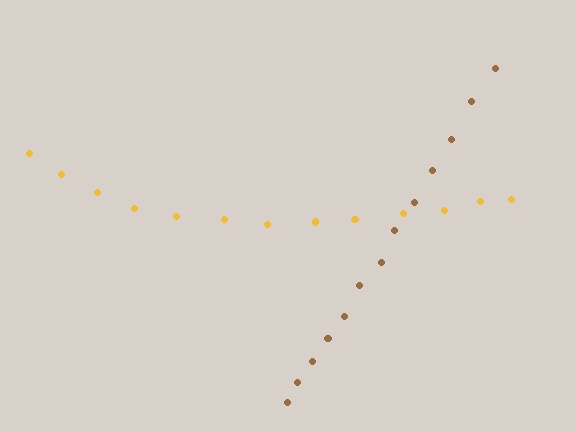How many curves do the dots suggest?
There are 2 distinct paths.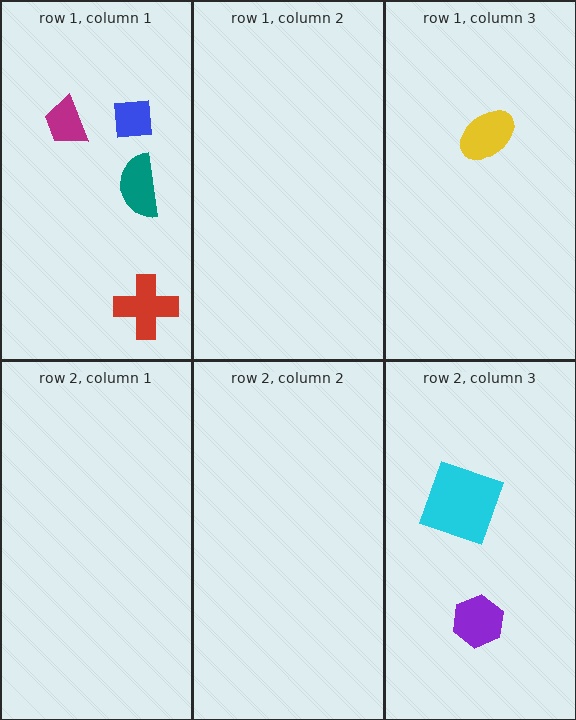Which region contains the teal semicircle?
The row 1, column 1 region.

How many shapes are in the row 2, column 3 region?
2.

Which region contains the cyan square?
The row 2, column 3 region.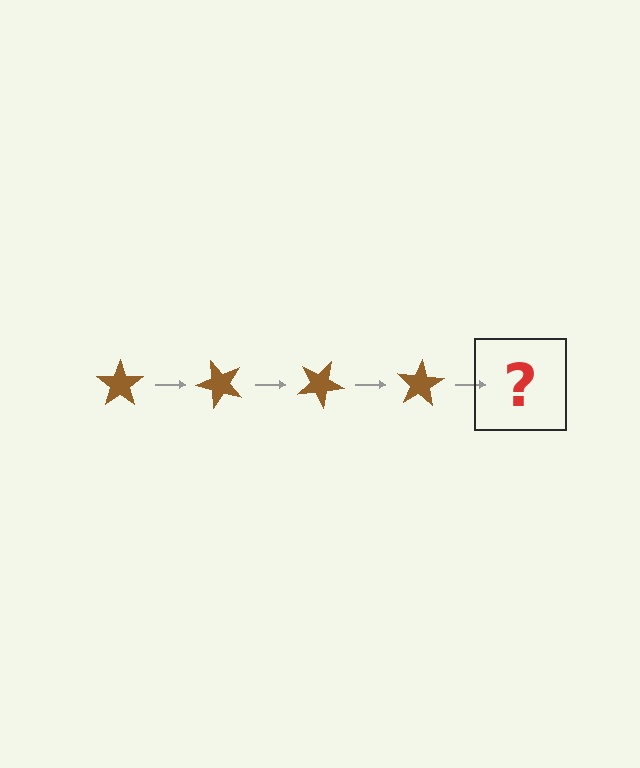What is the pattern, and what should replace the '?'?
The pattern is that the star rotates 50 degrees each step. The '?' should be a brown star rotated 200 degrees.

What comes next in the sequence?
The next element should be a brown star rotated 200 degrees.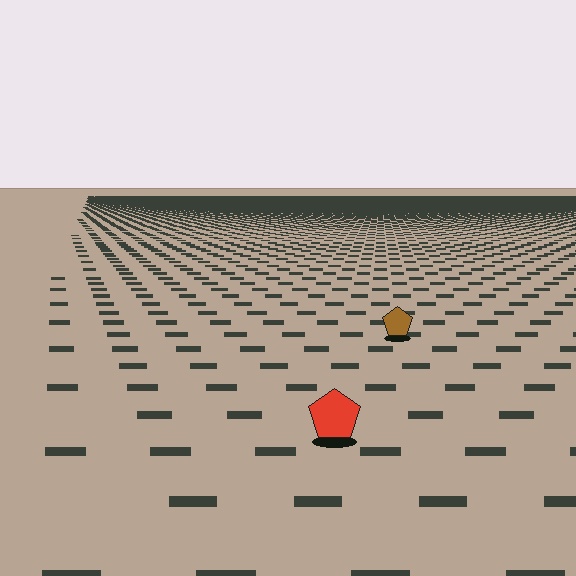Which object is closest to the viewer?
The red pentagon is closest. The texture marks near it are larger and more spread out.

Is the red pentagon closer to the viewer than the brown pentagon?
Yes. The red pentagon is closer — you can tell from the texture gradient: the ground texture is coarser near it.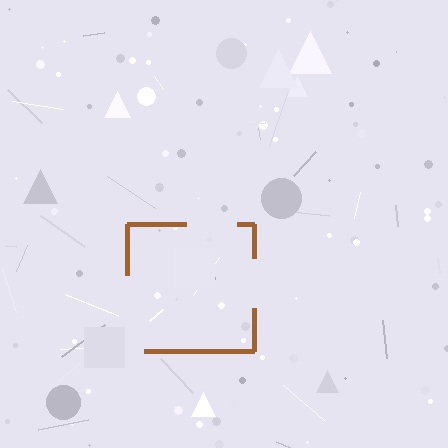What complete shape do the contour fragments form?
The contour fragments form a square.